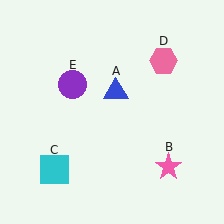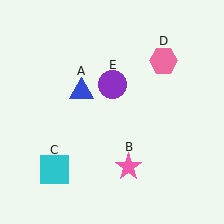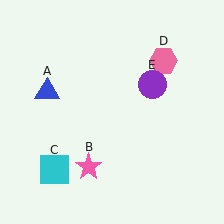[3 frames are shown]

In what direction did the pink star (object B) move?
The pink star (object B) moved left.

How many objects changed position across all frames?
3 objects changed position: blue triangle (object A), pink star (object B), purple circle (object E).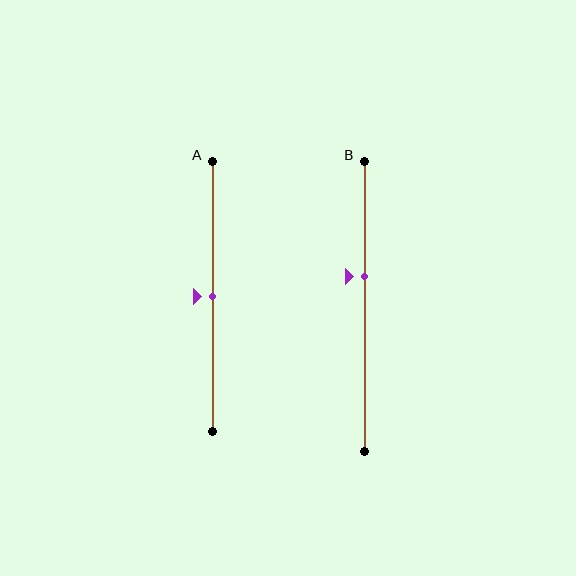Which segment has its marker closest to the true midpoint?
Segment A has its marker closest to the true midpoint.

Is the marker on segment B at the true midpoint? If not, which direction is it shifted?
No, the marker on segment B is shifted upward by about 11% of the segment length.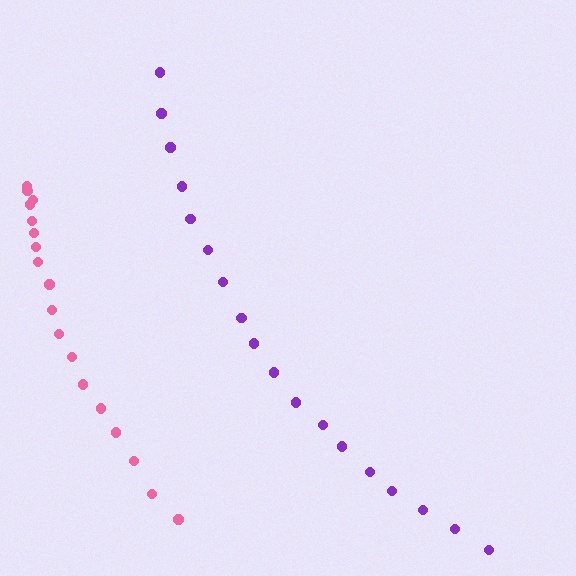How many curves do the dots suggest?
There are 2 distinct paths.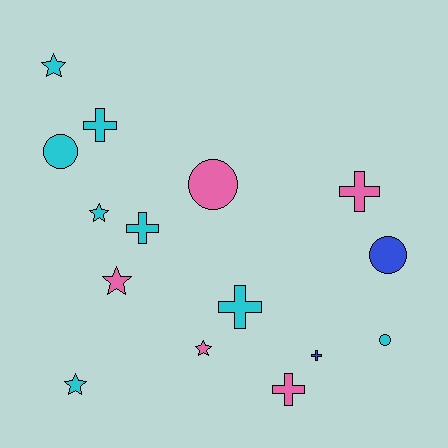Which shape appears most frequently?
Cross, with 6 objects.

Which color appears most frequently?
Cyan, with 8 objects.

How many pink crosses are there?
There are 2 pink crosses.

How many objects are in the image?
There are 15 objects.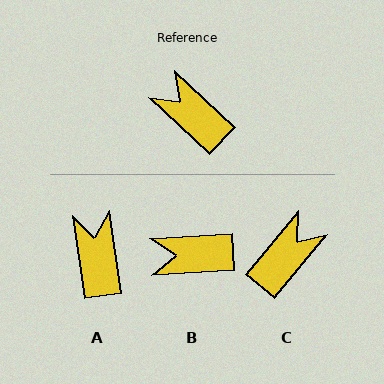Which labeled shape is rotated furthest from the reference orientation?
C, about 86 degrees away.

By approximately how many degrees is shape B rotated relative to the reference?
Approximately 47 degrees counter-clockwise.